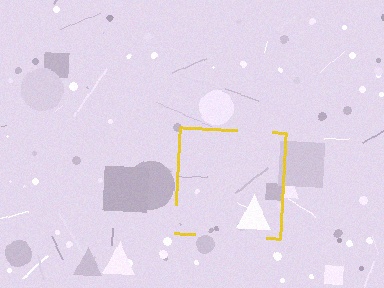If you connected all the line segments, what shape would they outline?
They would outline a square.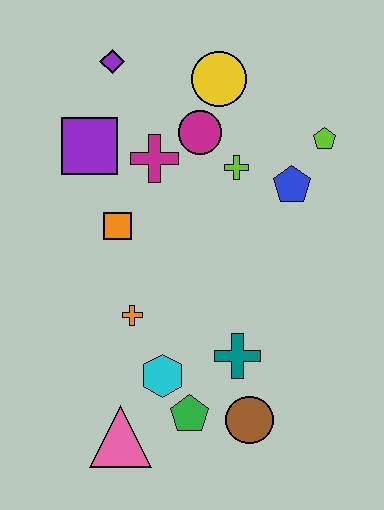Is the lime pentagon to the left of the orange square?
No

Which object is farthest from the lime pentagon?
The pink triangle is farthest from the lime pentagon.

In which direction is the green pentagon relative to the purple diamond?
The green pentagon is below the purple diamond.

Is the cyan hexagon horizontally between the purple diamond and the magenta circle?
Yes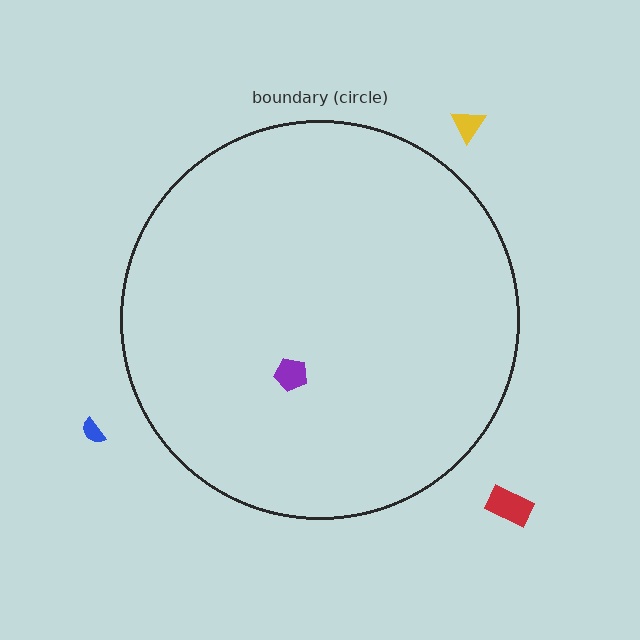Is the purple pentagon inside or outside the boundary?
Inside.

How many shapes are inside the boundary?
1 inside, 3 outside.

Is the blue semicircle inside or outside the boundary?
Outside.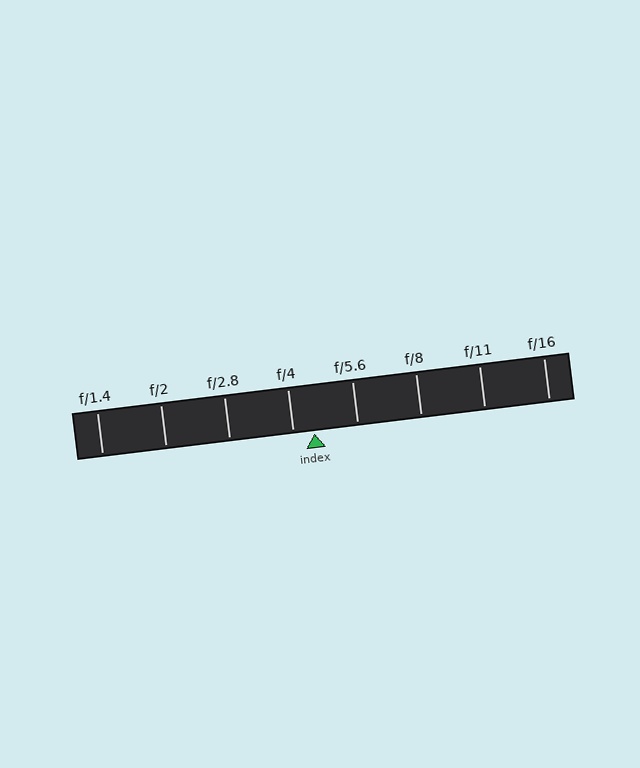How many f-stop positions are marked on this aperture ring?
There are 8 f-stop positions marked.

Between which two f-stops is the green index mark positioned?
The index mark is between f/4 and f/5.6.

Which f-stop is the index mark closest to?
The index mark is closest to f/4.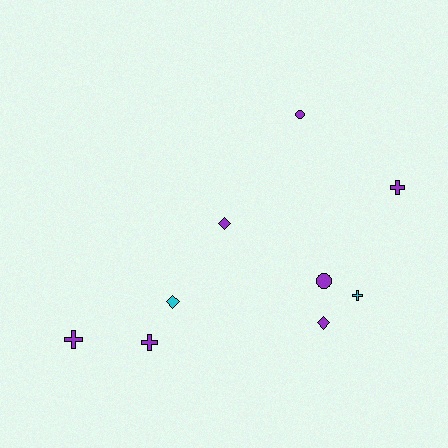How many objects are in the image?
There are 9 objects.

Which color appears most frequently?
Purple, with 7 objects.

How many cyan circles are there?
There are no cyan circles.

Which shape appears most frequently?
Cross, with 4 objects.